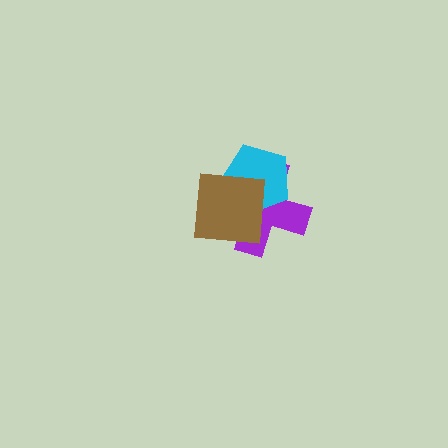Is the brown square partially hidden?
No, no other shape covers it.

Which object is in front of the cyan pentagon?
The brown square is in front of the cyan pentagon.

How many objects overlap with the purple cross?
2 objects overlap with the purple cross.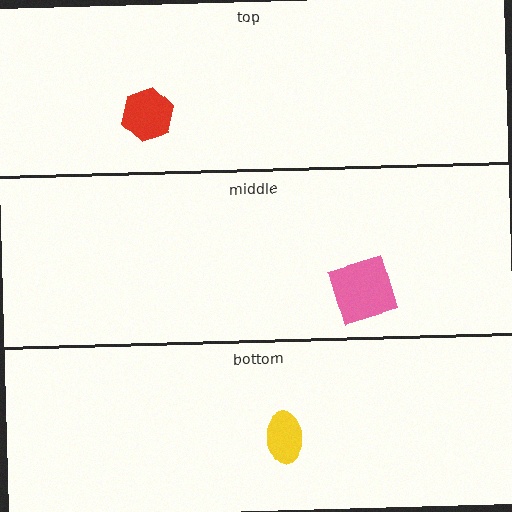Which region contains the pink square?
The middle region.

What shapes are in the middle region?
The pink square.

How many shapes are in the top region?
1.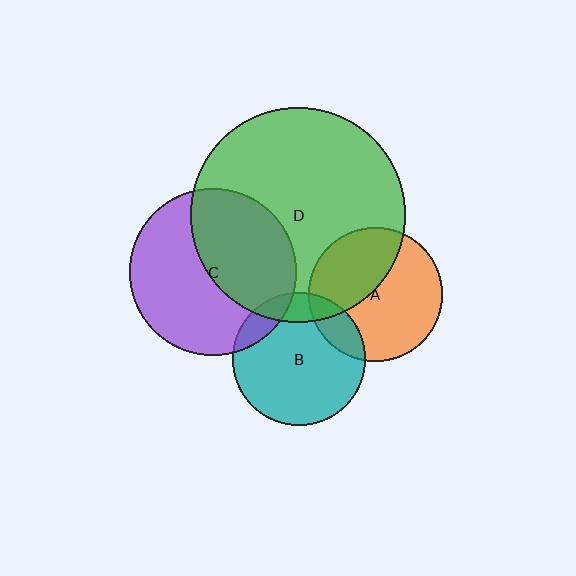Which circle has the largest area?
Circle D (green).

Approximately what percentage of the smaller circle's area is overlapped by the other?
Approximately 10%.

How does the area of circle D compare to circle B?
Approximately 2.6 times.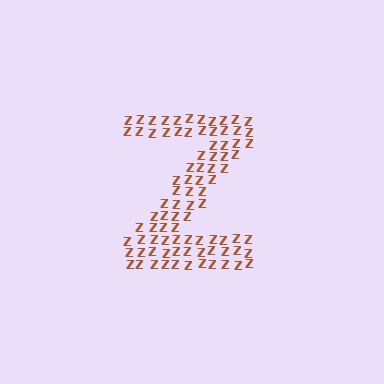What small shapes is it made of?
It is made of small letter Z's.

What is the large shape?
The large shape is the letter Z.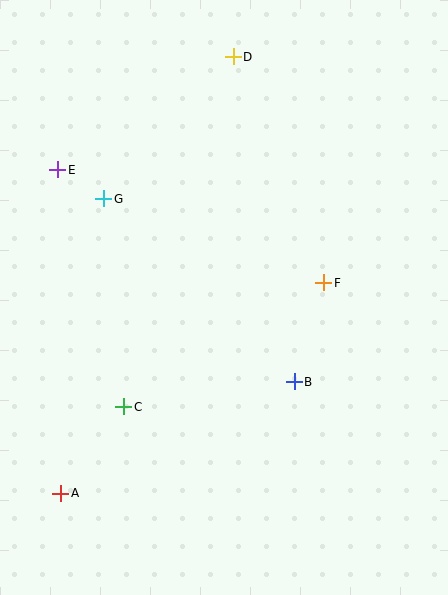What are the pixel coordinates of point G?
Point G is at (103, 199).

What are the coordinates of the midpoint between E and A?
The midpoint between E and A is at (59, 331).